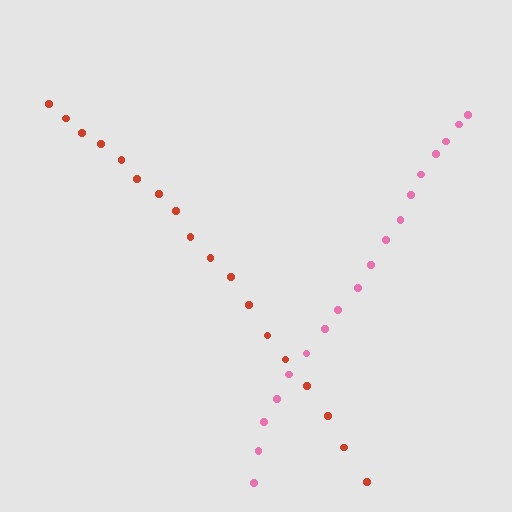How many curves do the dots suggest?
There are 2 distinct paths.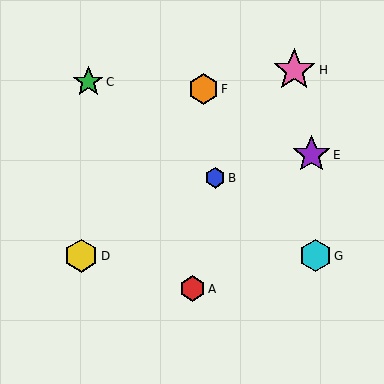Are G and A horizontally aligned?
No, G is at y≈256 and A is at y≈289.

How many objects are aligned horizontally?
2 objects (D, G) are aligned horizontally.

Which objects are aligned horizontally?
Objects D, G are aligned horizontally.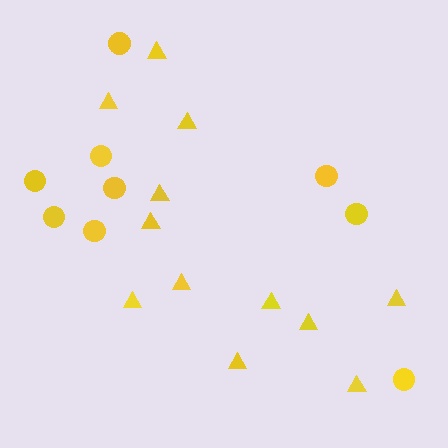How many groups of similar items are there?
There are 2 groups: one group of triangles (12) and one group of circles (9).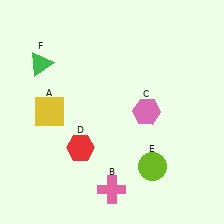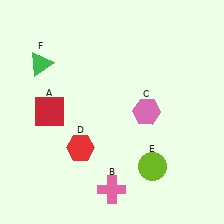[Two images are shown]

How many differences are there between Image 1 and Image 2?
There is 1 difference between the two images.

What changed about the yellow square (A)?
In Image 1, A is yellow. In Image 2, it changed to red.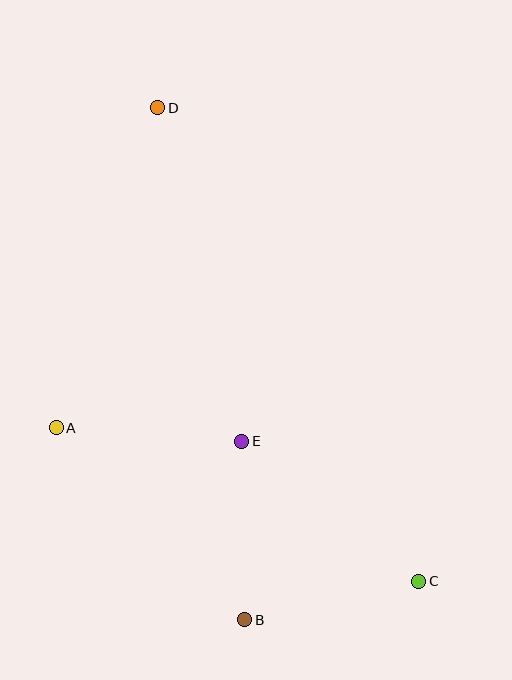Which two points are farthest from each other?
Points C and D are farthest from each other.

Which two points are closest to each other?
Points B and C are closest to each other.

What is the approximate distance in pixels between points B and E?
The distance between B and E is approximately 178 pixels.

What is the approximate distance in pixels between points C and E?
The distance between C and E is approximately 226 pixels.